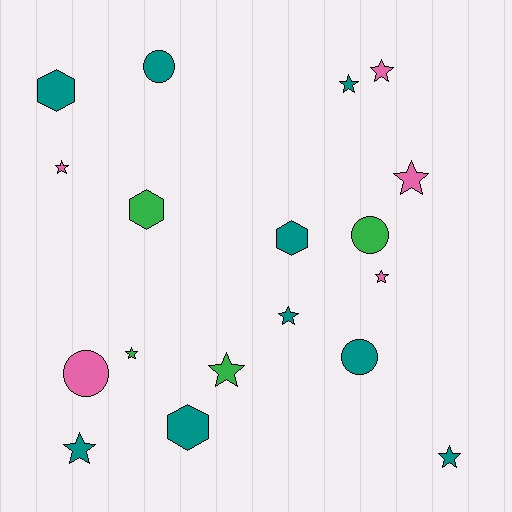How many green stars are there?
There are 2 green stars.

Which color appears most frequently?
Teal, with 9 objects.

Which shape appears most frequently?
Star, with 10 objects.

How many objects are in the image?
There are 18 objects.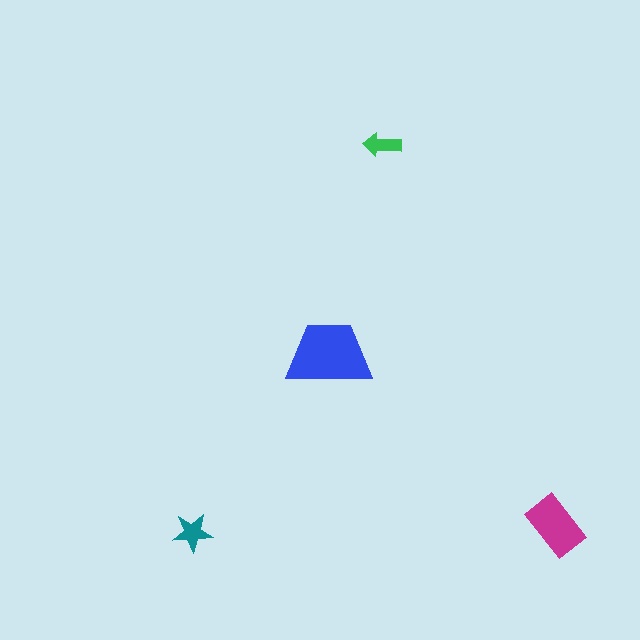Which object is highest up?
The green arrow is topmost.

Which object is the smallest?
The green arrow.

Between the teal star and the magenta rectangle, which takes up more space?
The magenta rectangle.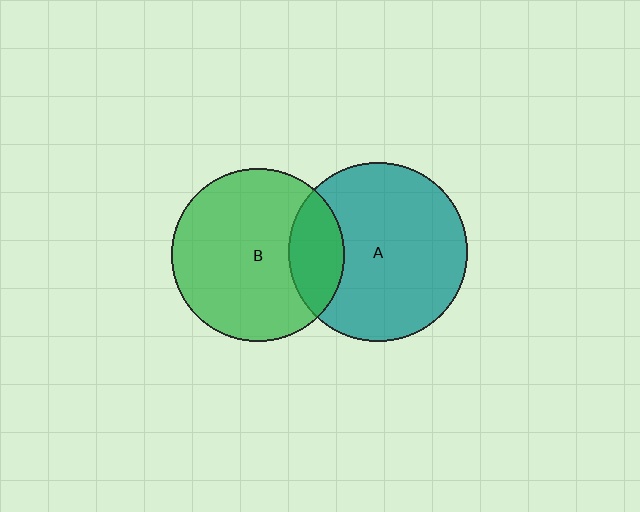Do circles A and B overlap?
Yes.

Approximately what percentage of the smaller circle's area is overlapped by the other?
Approximately 20%.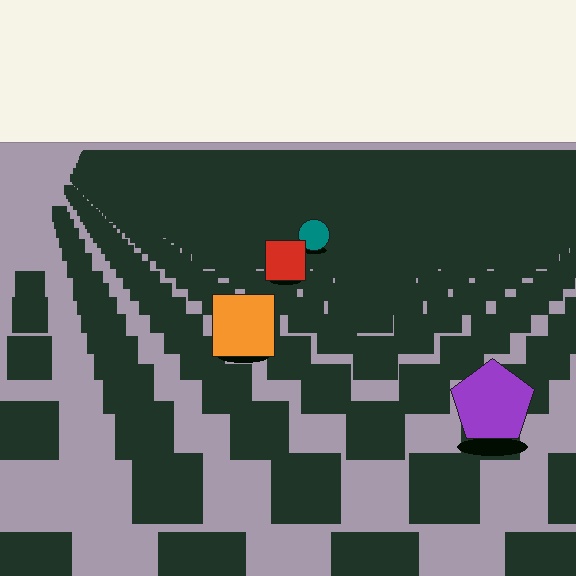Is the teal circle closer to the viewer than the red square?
No. The red square is closer — you can tell from the texture gradient: the ground texture is coarser near it.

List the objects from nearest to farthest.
From nearest to farthest: the purple pentagon, the orange square, the red square, the teal circle.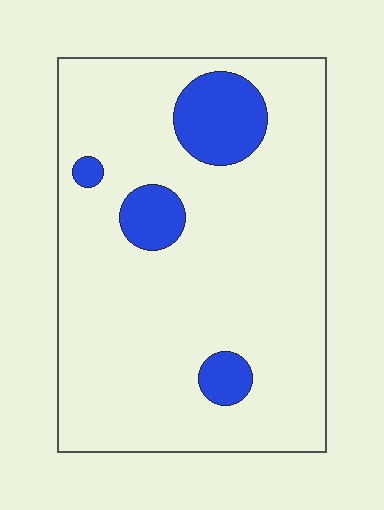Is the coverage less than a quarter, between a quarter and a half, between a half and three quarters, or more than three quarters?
Less than a quarter.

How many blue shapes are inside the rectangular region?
4.